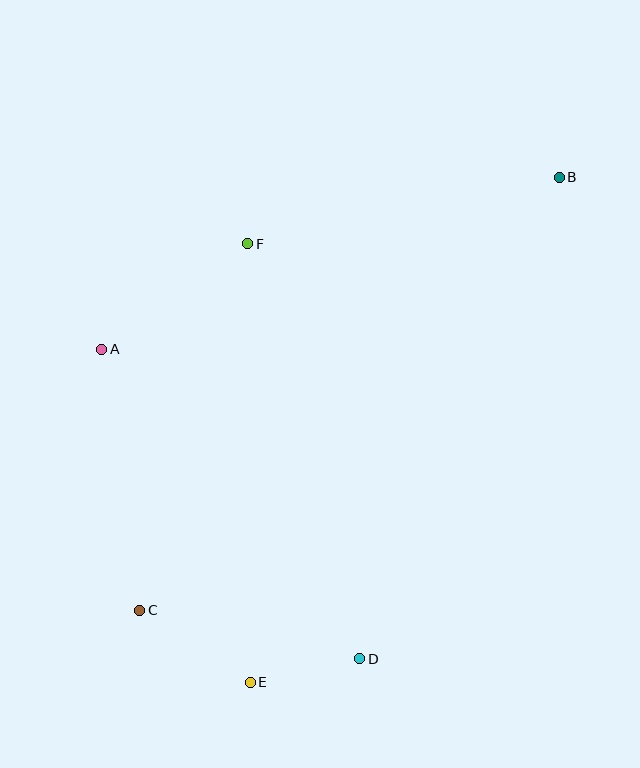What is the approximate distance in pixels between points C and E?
The distance between C and E is approximately 132 pixels.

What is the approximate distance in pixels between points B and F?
The distance between B and F is approximately 319 pixels.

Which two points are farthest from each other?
Points B and C are farthest from each other.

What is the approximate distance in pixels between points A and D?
The distance between A and D is approximately 403 pixels.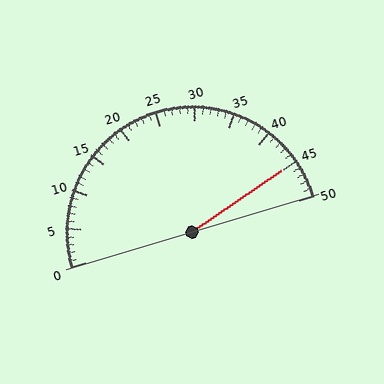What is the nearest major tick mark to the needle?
The nearest major tick mark is 45.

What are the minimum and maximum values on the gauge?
The gauge ranges from 0 to 50.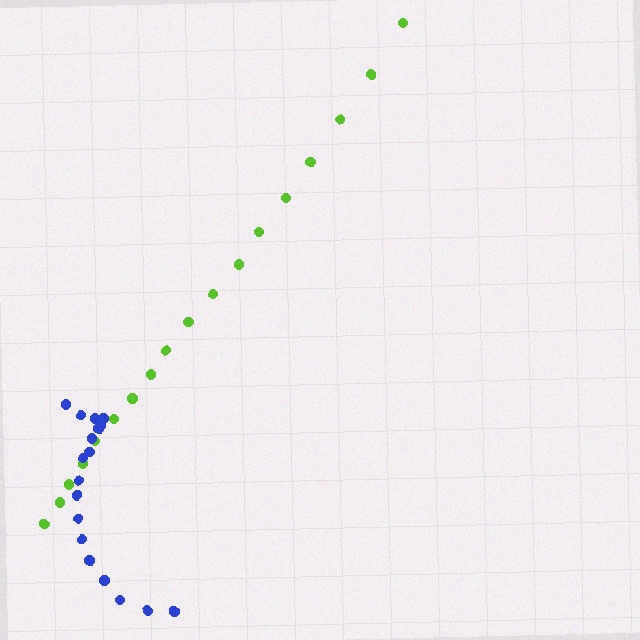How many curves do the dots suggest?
There are 2 distinct paths.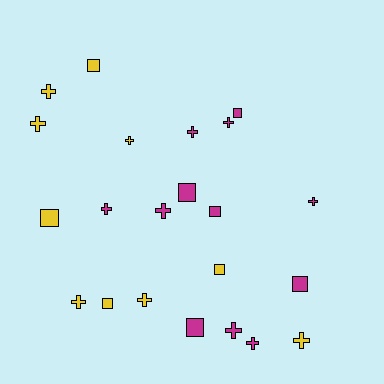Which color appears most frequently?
Magenta, with 12 objects.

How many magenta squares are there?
There are 5 magenta squares.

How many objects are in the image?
There are 22 objects.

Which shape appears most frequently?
Cross, with 13 objects.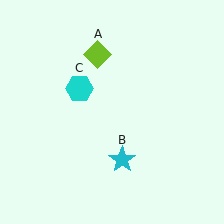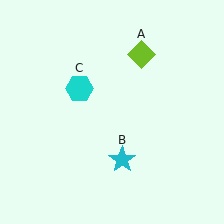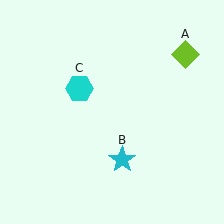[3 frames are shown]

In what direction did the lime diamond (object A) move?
The lime diamond (object A) moved right.